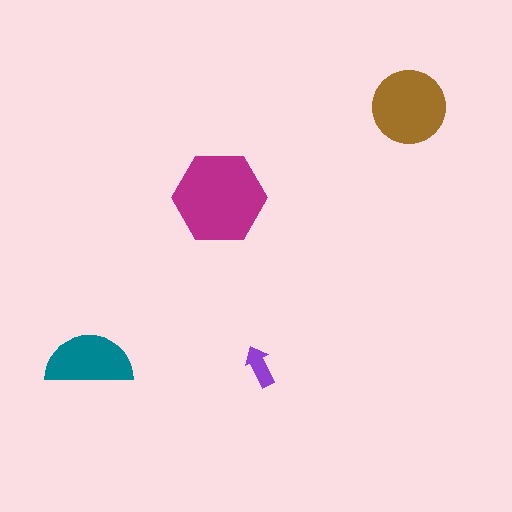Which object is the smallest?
The purple arrow.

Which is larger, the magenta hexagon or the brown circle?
The magenta hexagon.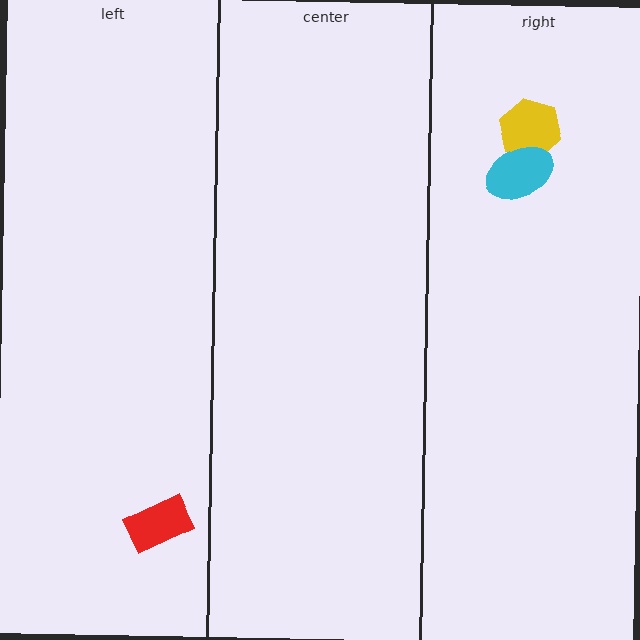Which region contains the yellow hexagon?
The right region.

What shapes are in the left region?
The red rectangle.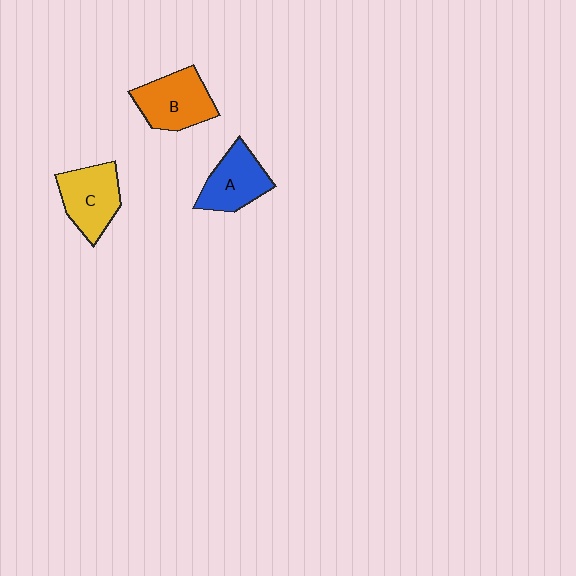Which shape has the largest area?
Shape B (orange).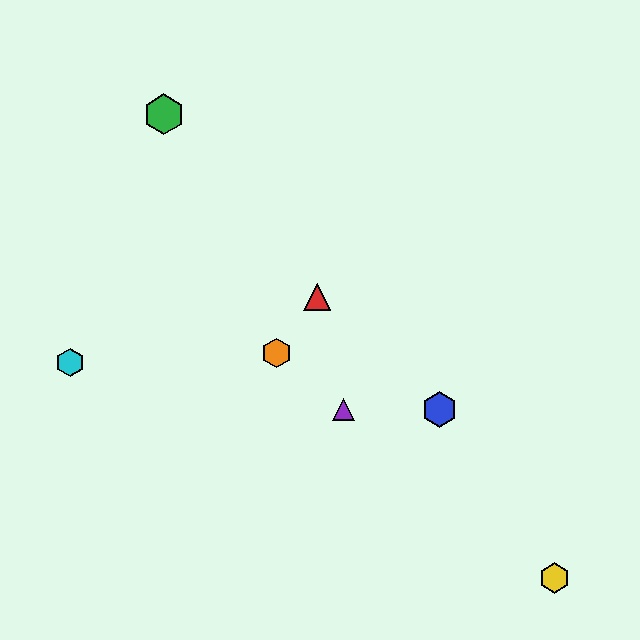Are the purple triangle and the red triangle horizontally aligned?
No, the purple triangle is at y≈410 and the red triangle is at y≈297.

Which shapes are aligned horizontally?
The blue hexagon, the purple triangle are aligned horizontally.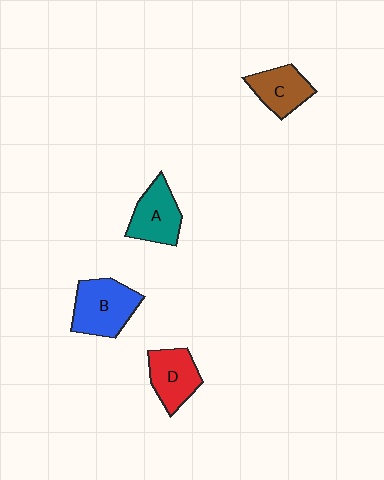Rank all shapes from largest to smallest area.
From largest to smallest: B (blue), A (teal), D (red), C (brown).